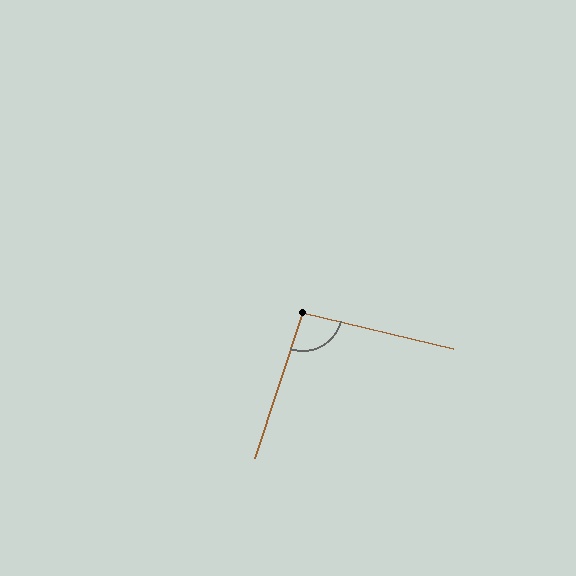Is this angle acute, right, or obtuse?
It is approximately a right angle.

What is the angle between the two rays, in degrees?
Approximately 95 degrees.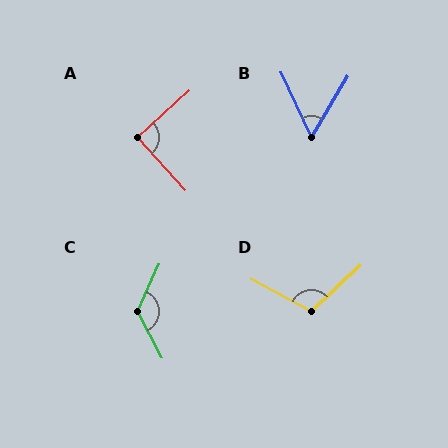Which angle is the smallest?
B, at approximately 55 degrees.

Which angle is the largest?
C, at approximately 128 degrees.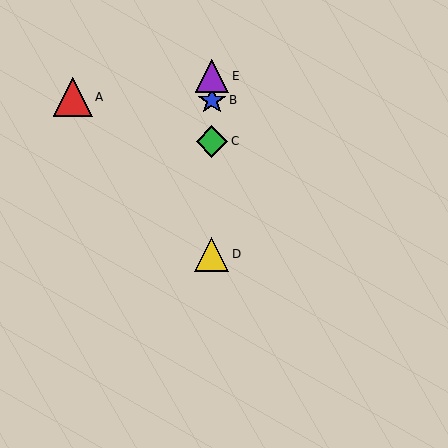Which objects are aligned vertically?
Objects B, C, D, E are aligned vertically.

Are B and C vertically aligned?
Yes, both are at x≈212.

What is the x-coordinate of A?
Object A is at x≈73.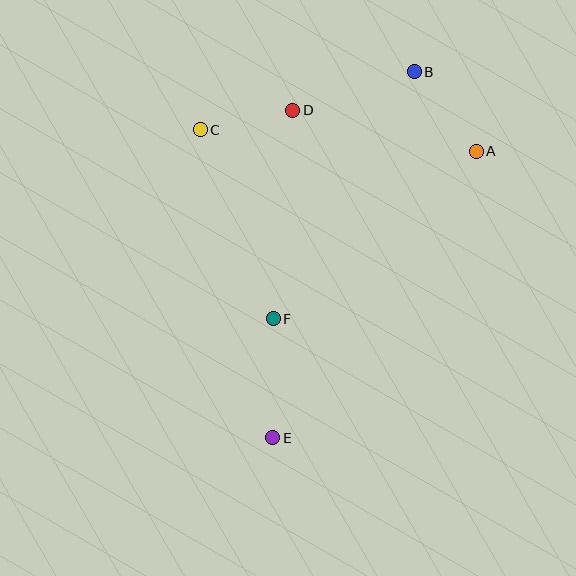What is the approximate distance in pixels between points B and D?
The distance between B and D is approximately 128 pixels.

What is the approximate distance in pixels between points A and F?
The distance between A and F is approximately 263 pixels.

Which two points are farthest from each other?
Points B and E are farthest from each other.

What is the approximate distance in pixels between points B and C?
The distance between B and C is approximately 222 pixels.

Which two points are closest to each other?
Points C and D are closest to each other.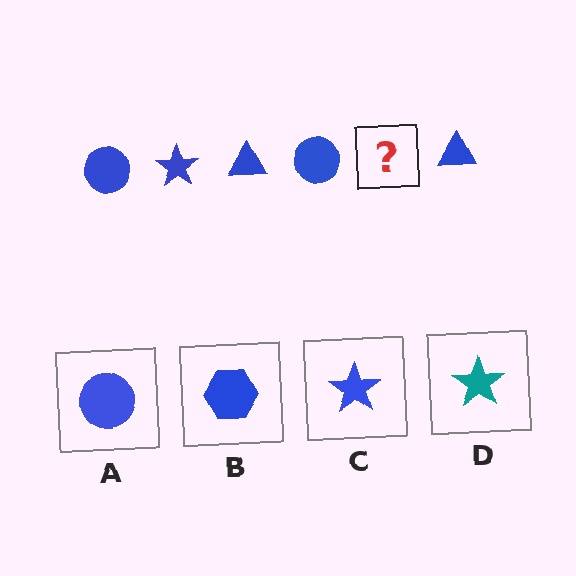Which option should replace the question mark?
Option C.